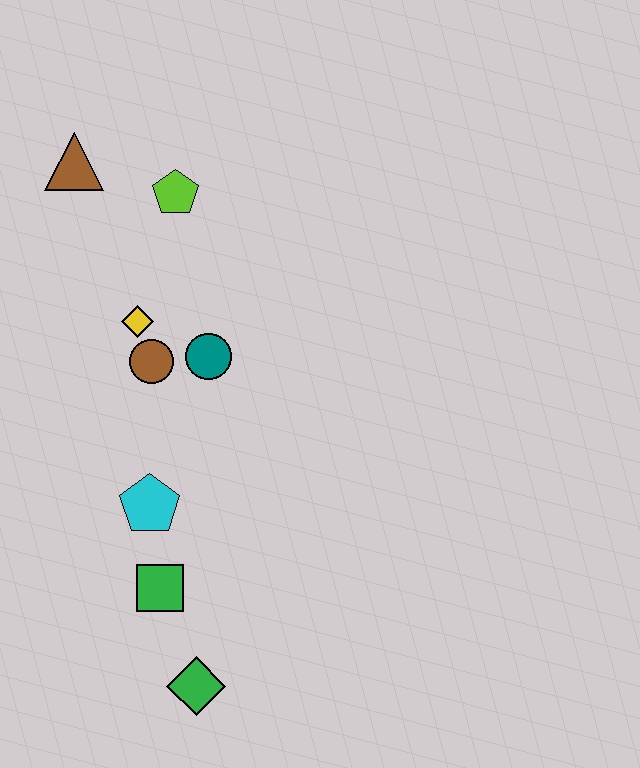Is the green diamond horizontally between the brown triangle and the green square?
No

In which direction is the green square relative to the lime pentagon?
The green square is below the lime pentagon.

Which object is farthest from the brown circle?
The green diamond is farthest from the brown circle.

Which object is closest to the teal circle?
The brown circle is closest to the teal circle.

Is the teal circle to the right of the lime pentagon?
Yes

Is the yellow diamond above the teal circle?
Yes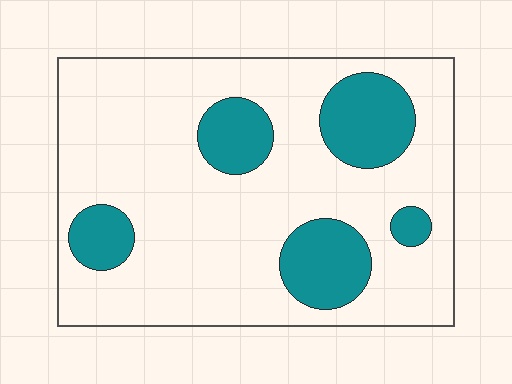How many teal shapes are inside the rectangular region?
5.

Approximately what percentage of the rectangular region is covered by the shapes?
Approximately 20%.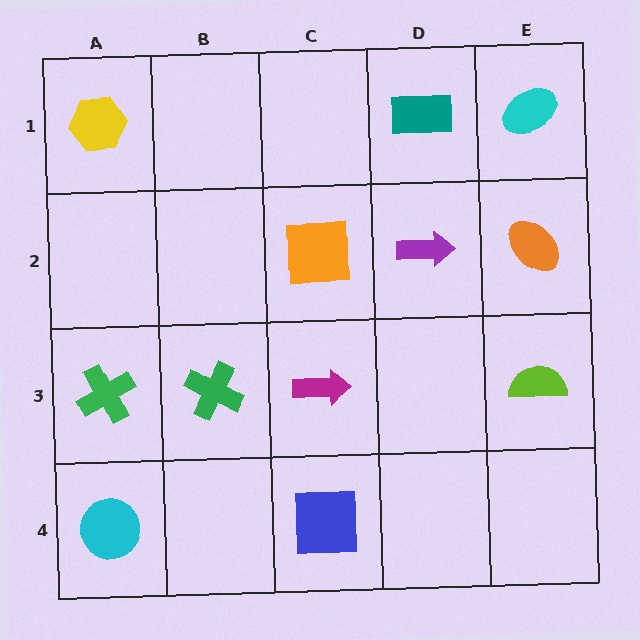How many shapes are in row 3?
4 shapes.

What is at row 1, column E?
A cyan ellipse.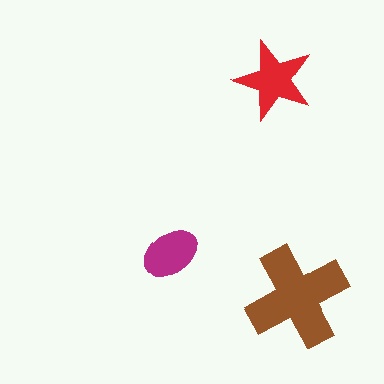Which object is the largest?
The brown cross.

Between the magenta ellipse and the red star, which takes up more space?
The red star.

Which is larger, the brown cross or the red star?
The brown cross.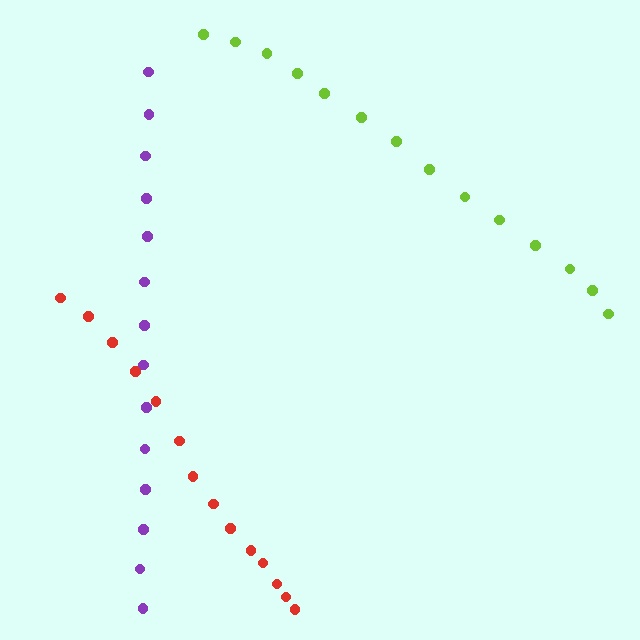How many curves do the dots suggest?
There are 3 distinct paths.